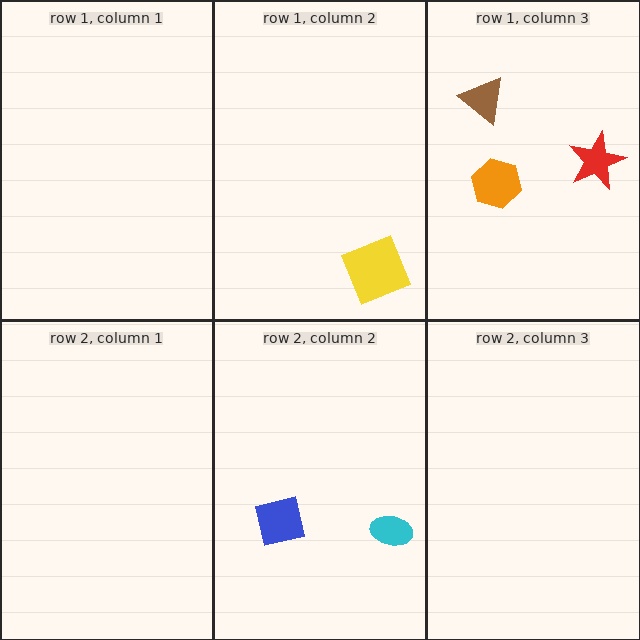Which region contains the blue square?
The row 2, column 2 region.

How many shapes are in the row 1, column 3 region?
3.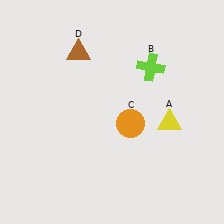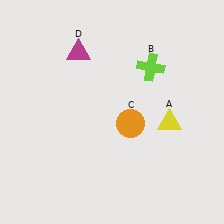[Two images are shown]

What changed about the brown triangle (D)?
In Image 1, D is brown. In Image 2, it changed to magenta.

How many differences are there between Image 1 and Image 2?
There is 1 difference between the two images.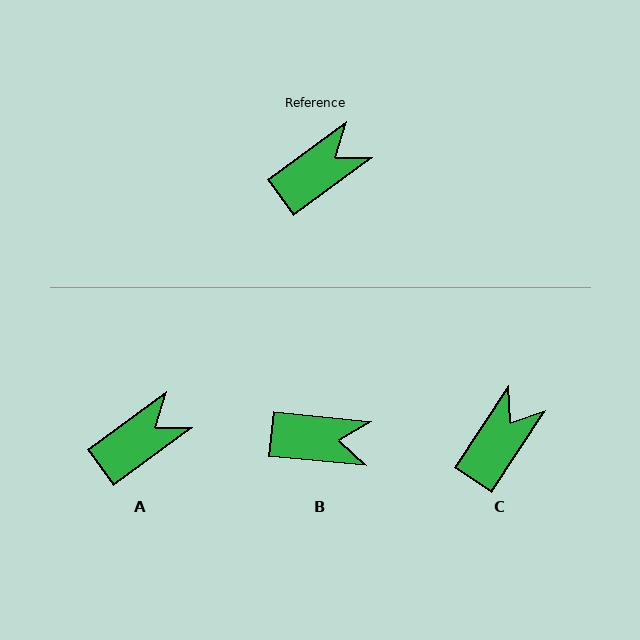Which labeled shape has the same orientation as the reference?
A.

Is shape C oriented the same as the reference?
No, it is off by about 20 degrees.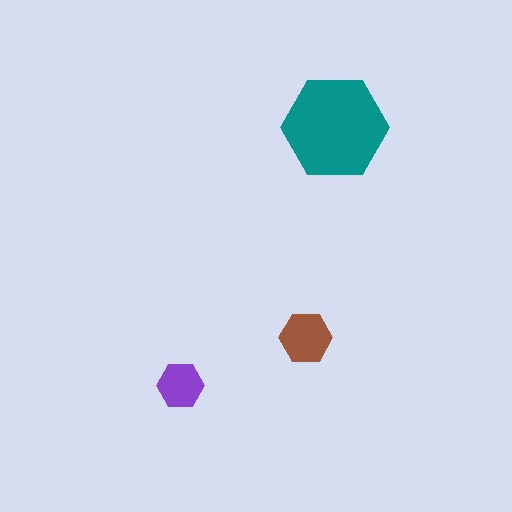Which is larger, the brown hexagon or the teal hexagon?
The teal one.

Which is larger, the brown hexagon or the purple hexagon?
The brown one.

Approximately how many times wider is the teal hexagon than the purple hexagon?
About 2.5 times wider.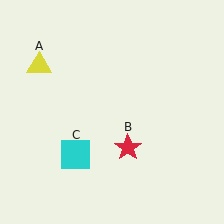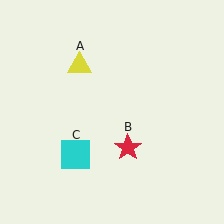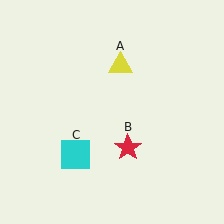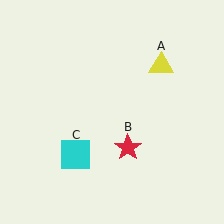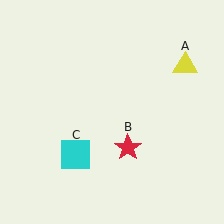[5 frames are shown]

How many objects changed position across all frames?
1 object changed position: yellow triangle (object A).